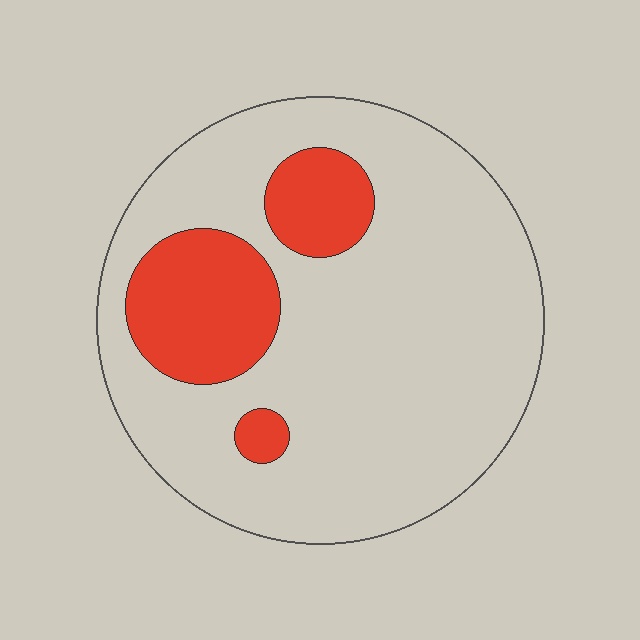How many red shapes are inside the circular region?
3.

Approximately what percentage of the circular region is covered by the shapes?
Approximately 20%.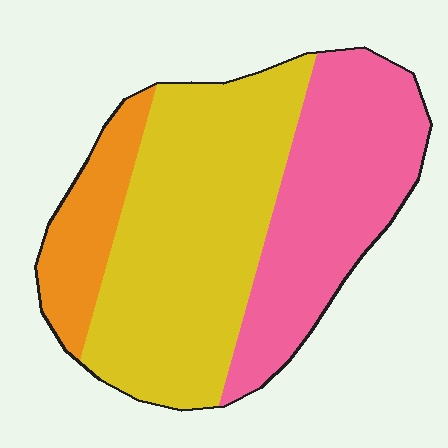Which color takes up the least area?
Orange, at roughly 15%.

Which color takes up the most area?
Yellow, at roughly 50%.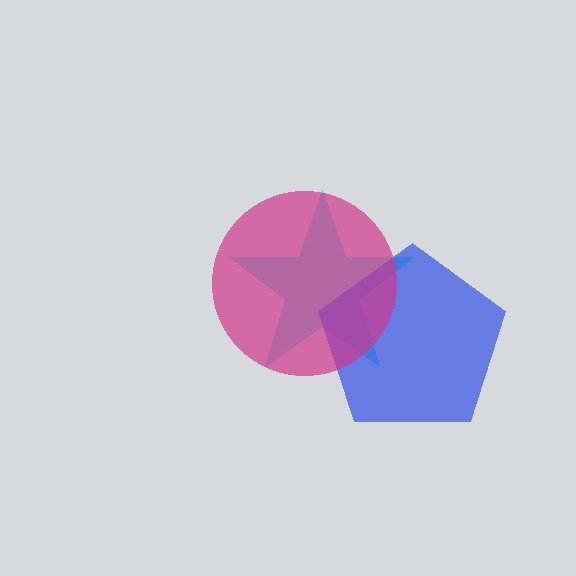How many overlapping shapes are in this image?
There are 3 overlapping shapes in the image.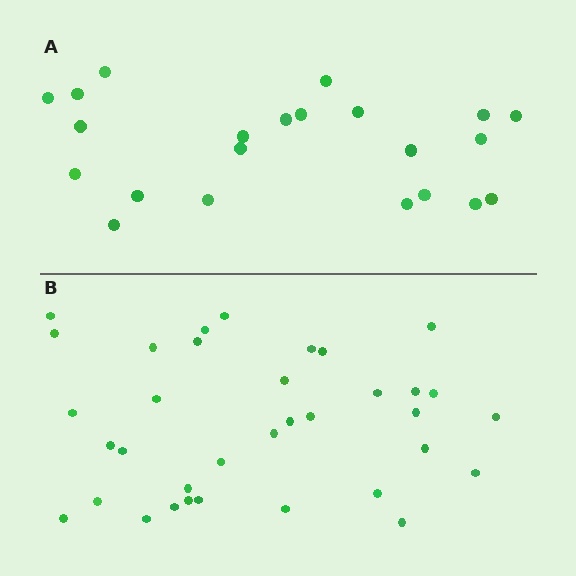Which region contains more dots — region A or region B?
Region B (the bottom region) has more dots.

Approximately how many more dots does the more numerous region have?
Region B has approximately 15 more dots than region A.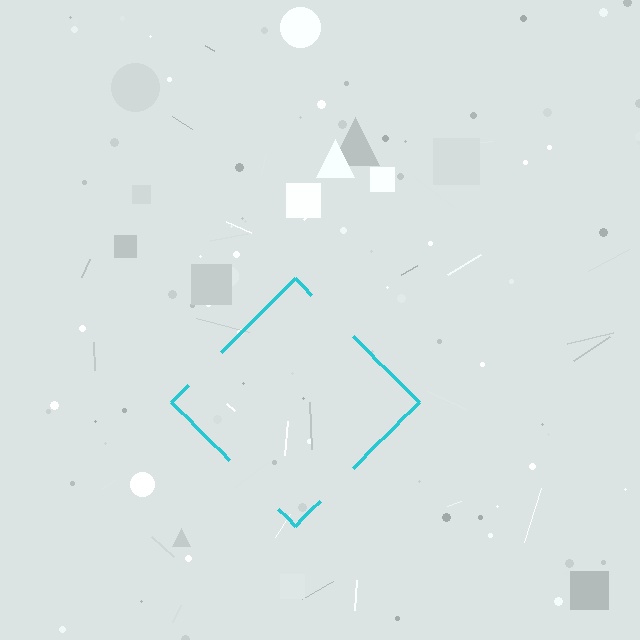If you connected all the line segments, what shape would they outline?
They would outline a diamond.